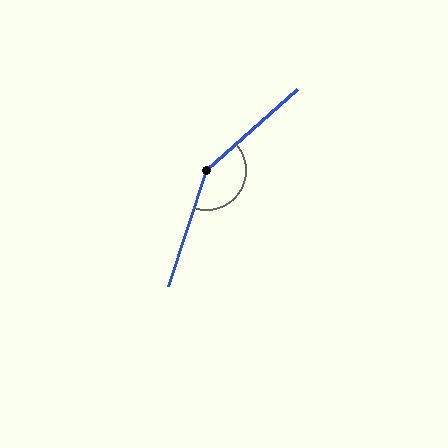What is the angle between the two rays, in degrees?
Approximately 150 degrees.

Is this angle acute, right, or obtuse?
It is obtuse.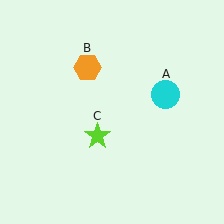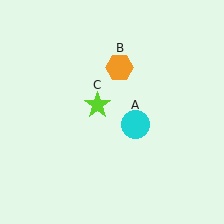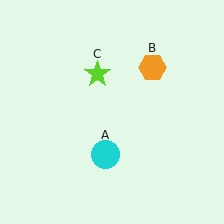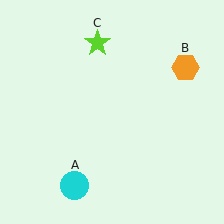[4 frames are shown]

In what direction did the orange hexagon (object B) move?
The orange hexagon (object B) moved right.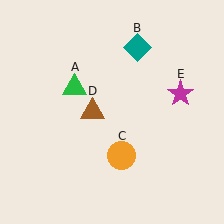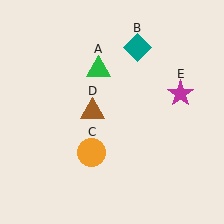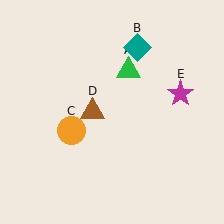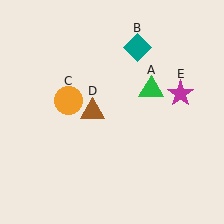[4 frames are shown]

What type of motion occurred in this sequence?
The green triangle (object A), orange circle (object C) rotated clockwise around the center of the scene.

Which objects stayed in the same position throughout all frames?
Teal diamond (object B) and brown triangle (object D) and magenta star (object E) remained stationary.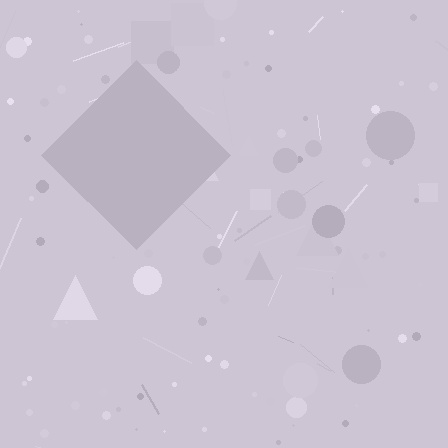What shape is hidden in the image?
A diamond is hidden in the image.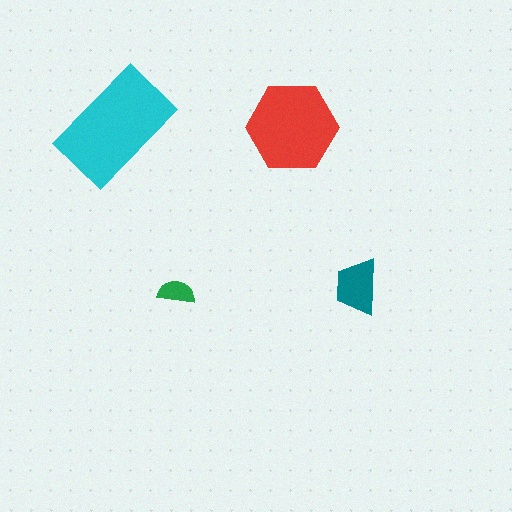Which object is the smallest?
The green semicircle.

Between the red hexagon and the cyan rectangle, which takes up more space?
The cyan rectangle.